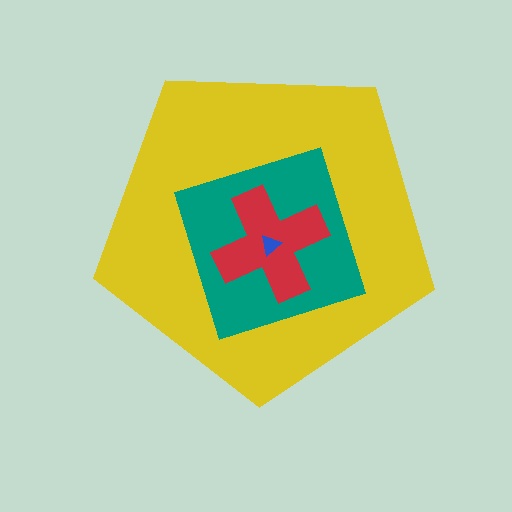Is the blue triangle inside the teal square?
Yes.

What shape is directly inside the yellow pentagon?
The teal square.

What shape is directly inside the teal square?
The red cross.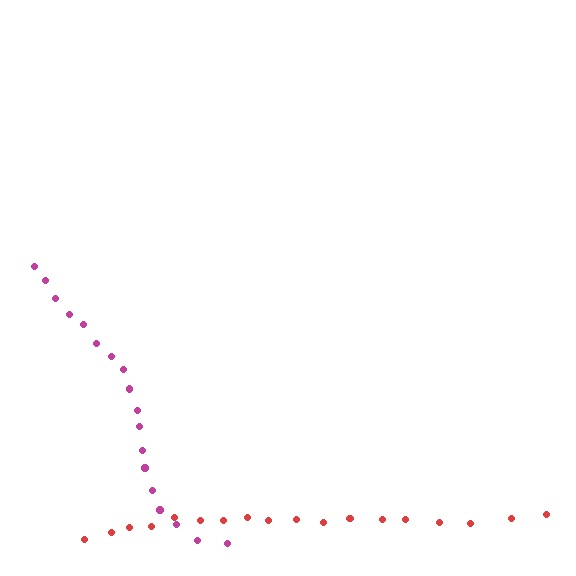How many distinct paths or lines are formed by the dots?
There are 2 distinct paths.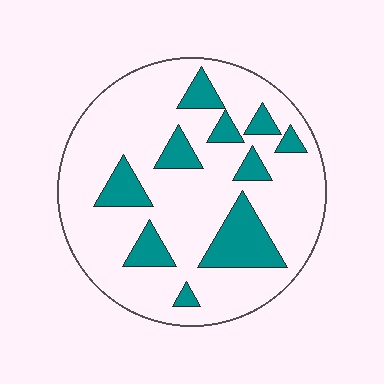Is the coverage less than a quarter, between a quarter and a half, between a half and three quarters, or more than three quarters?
Less than a quarter.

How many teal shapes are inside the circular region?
10.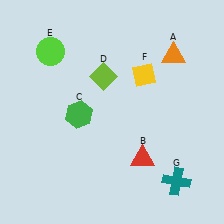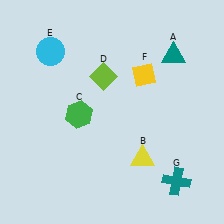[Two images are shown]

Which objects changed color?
A changed from orange to teal. B changed from red to yellow. E changed from lime to cyan.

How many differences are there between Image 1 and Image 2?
There are 3 differences between the two images.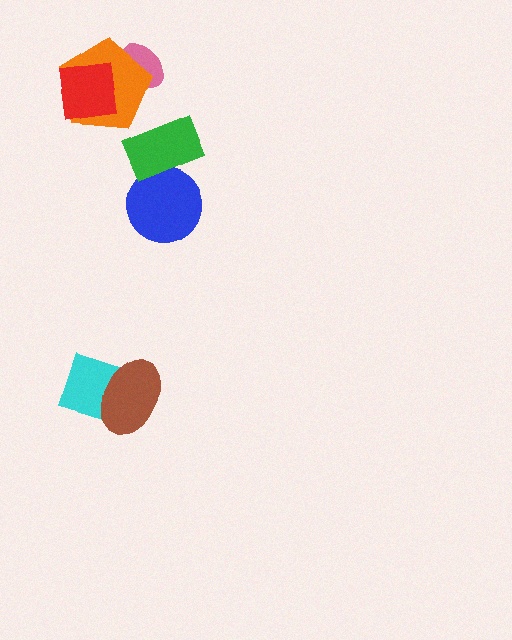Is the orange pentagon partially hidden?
Yes, it is partially covered by another shape.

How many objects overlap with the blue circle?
1 object overlaps with the blue circle.